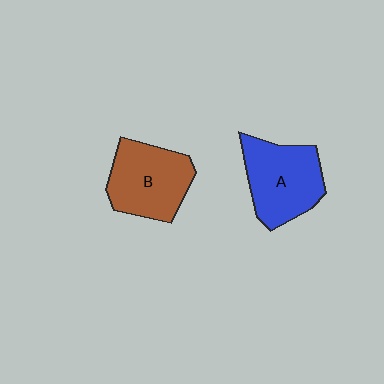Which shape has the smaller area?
Shape B (brown).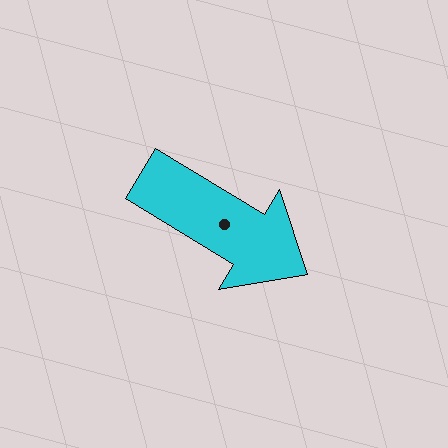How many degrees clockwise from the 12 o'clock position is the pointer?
Approximately 121 degrees.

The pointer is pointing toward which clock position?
Roughly 4 o'clock.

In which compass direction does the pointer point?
Southeast.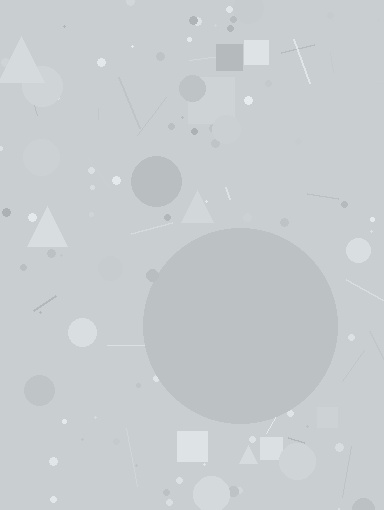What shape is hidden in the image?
A circle is hidden in the image.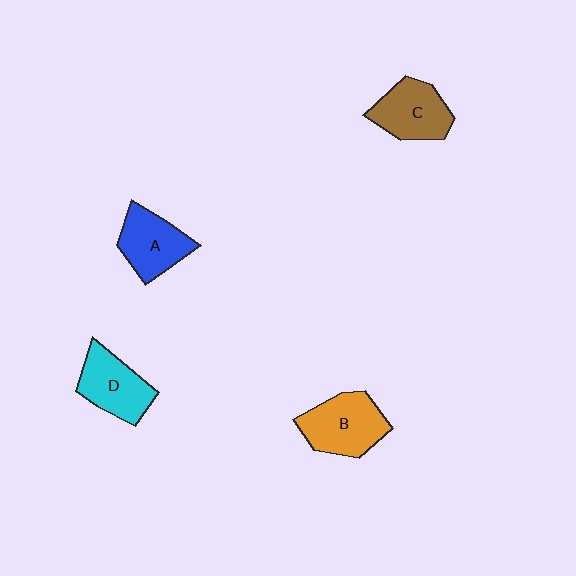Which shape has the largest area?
Shape B (orange).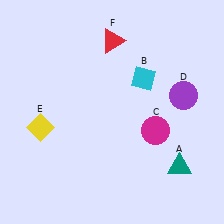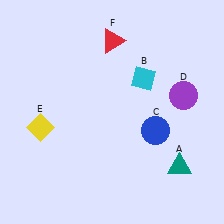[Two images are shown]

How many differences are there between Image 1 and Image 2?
There is 1 difference between the two images.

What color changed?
The circle (C) changed from magenta in Image 1 to blue in Image 2.